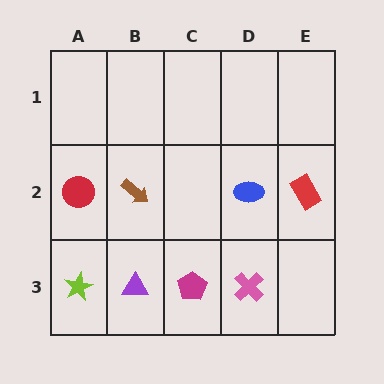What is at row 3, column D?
A pink cross.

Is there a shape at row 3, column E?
No, that cell is empty.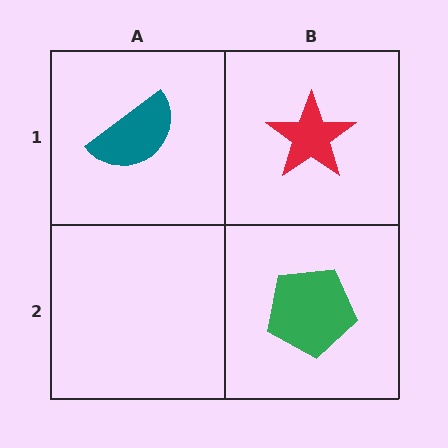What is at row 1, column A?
A teal semicircle.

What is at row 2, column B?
A green pentagon.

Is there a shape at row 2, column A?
No, that cell is empty.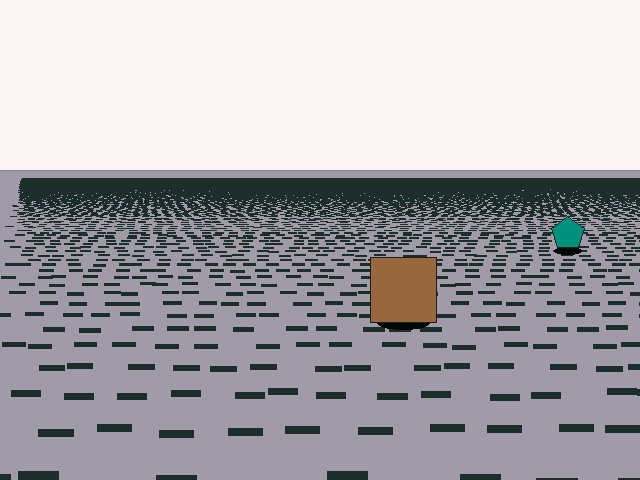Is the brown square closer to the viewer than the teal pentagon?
Yes. The brown square is closer — you can tell from the texture gradient: the ground texture is coarser near it.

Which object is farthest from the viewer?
The teal pentagon is farthest from the viewer. It appears smaller and the ground texture around it is denser.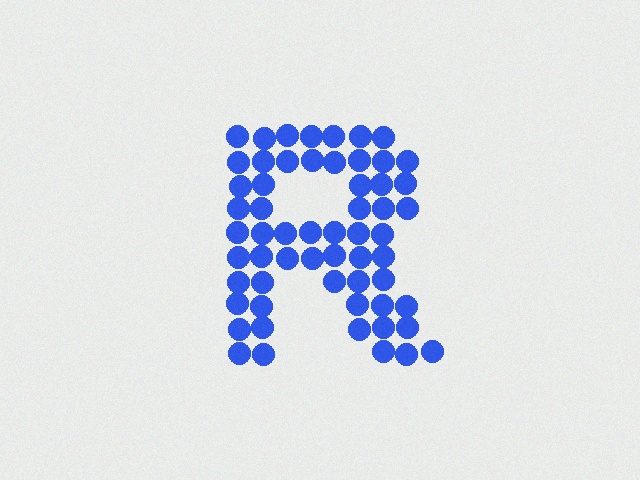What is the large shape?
The large shape is the letter R.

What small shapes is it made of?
It is made of small circles.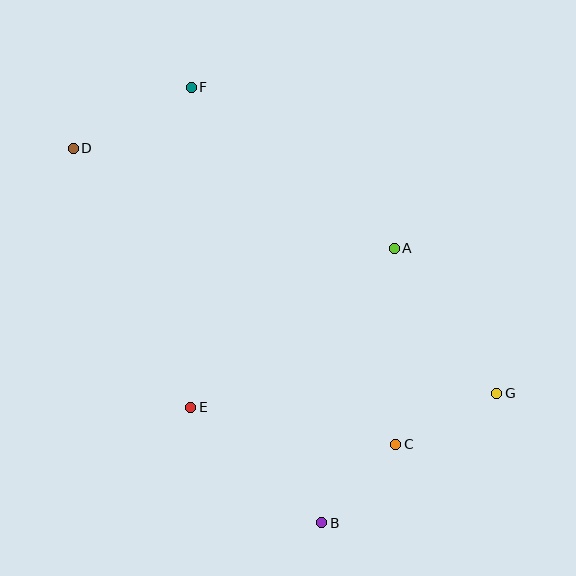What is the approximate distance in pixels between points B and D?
The distance between B and D is approximately 449 pixels.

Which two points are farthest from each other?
Points D and G are farthest from each other.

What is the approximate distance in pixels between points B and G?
The distance between B and G is approximately 218 pixels.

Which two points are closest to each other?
Points B and C are closest to each other.